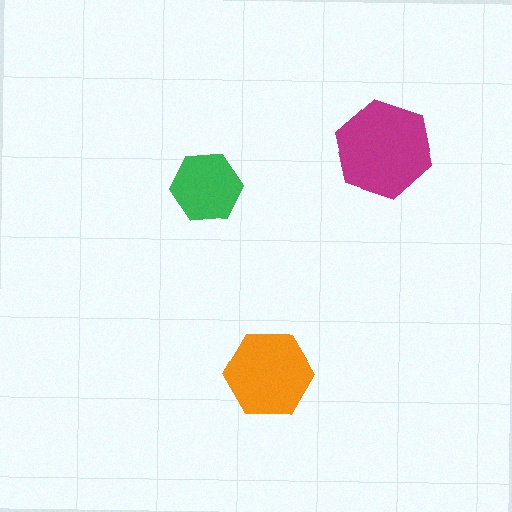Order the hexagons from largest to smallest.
the magenta one, the orange one, the green one.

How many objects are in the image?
There are 3 objects in the image.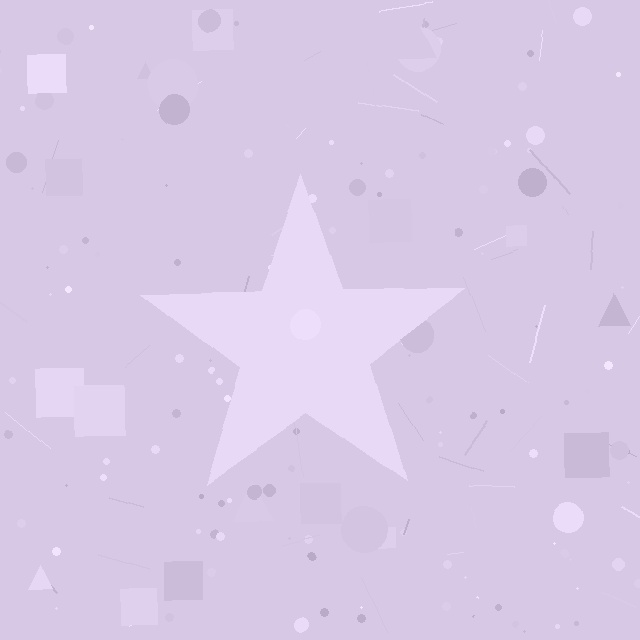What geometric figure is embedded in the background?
A star is embedded in the background.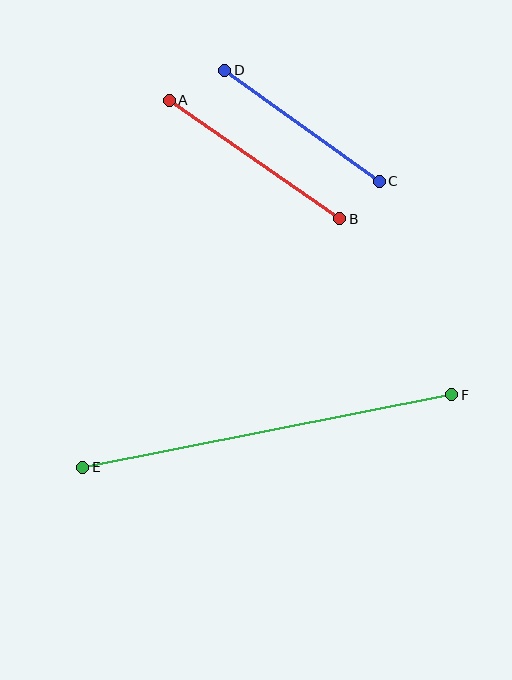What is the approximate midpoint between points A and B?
The midpoint is at approximately (254, 160) pixels.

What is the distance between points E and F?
The distance is approximately 376 pixels.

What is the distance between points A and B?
The distance is approximately 208 pixels.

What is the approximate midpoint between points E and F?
The midpoint is at approximately (267, 431) pixels.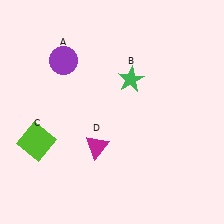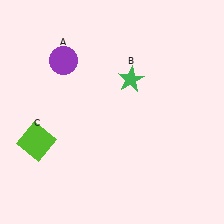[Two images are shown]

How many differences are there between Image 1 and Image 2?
There is 1 difference between the two images.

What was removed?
The magenta triangle (D) was removed in Image 2.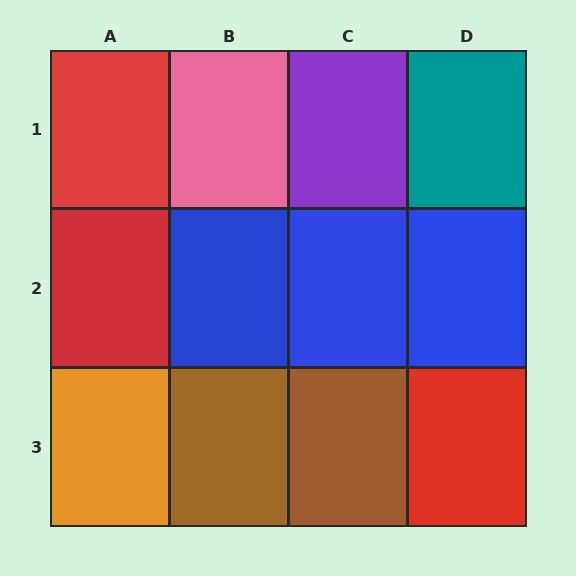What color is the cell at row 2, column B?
Blue.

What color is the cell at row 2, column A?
Red.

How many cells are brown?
2 cells are brown.